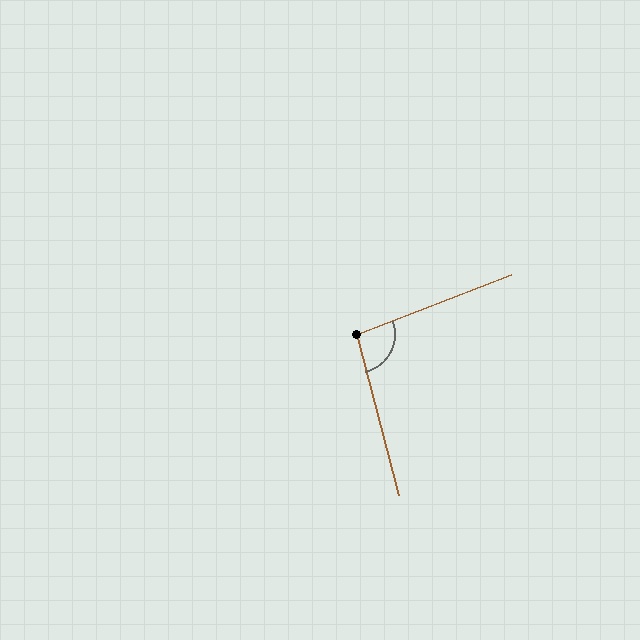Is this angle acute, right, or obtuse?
It is obtuse.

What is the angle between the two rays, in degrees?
Approximately 96 degrees.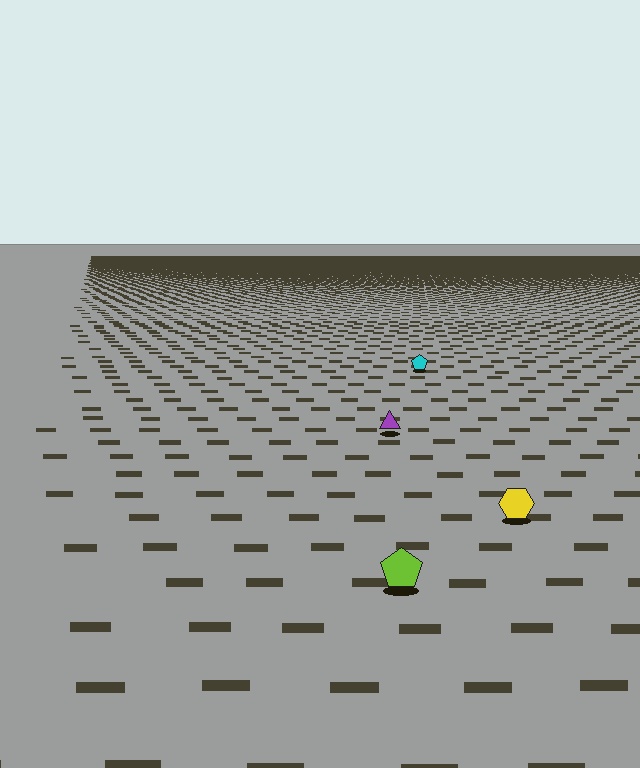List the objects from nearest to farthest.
From nearest to farthest: the lime pentagon, the yellow hexagon, the purple triangle, the cyan pentagon.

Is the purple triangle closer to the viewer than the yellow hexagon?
No. The yellow hexagon is closer — you can tell from the texture gradient: the ground texture is coarser near it.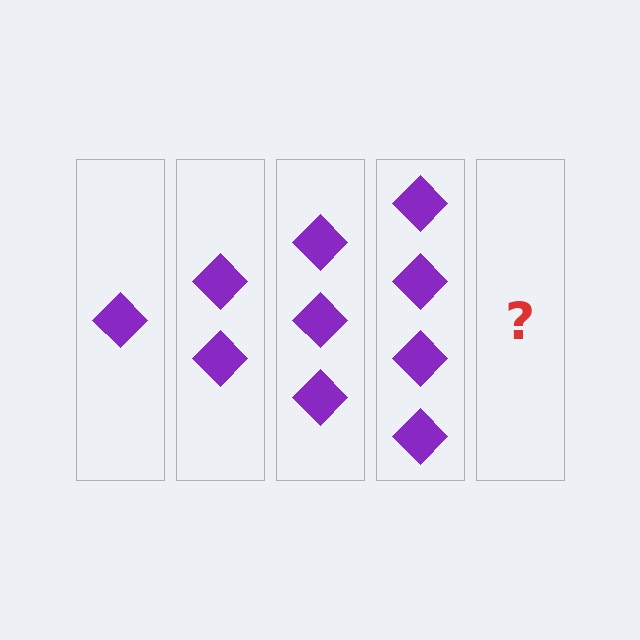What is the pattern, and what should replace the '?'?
The pattern is that each step adds one more diamond. The '?' should be 5 diamonds.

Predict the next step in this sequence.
The next step is 5 diamonds.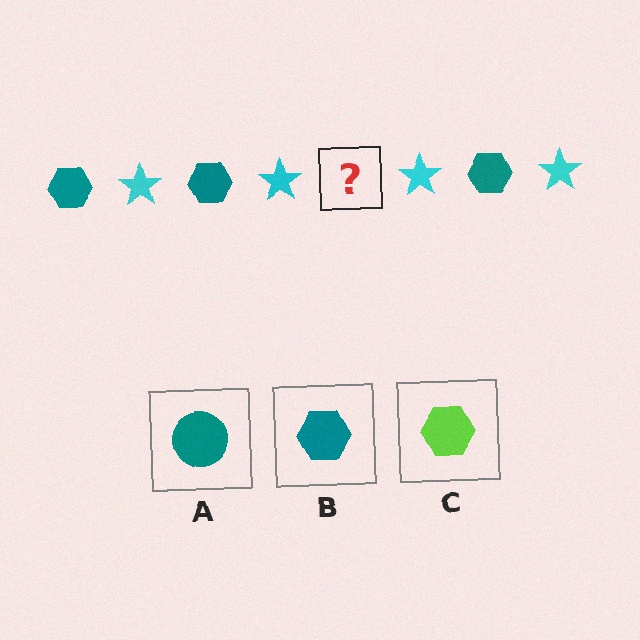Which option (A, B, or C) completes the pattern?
B.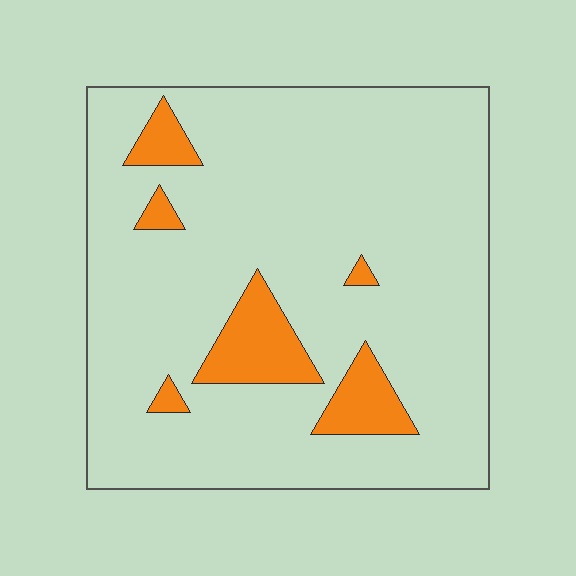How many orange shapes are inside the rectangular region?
6.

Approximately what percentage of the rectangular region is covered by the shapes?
Approximately 10%.